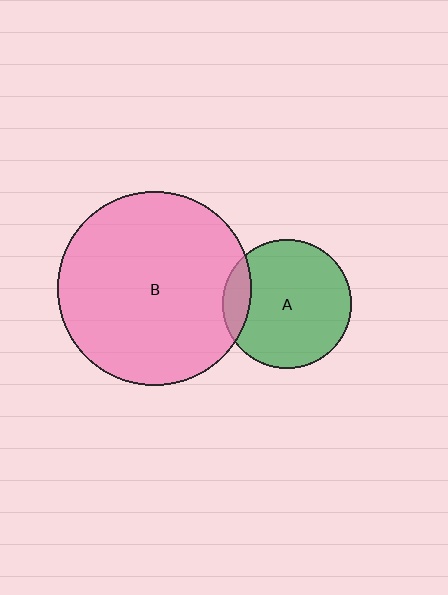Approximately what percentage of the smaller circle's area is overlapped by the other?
Approximately 15%.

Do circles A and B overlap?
Yes.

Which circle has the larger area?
Circle B (pink).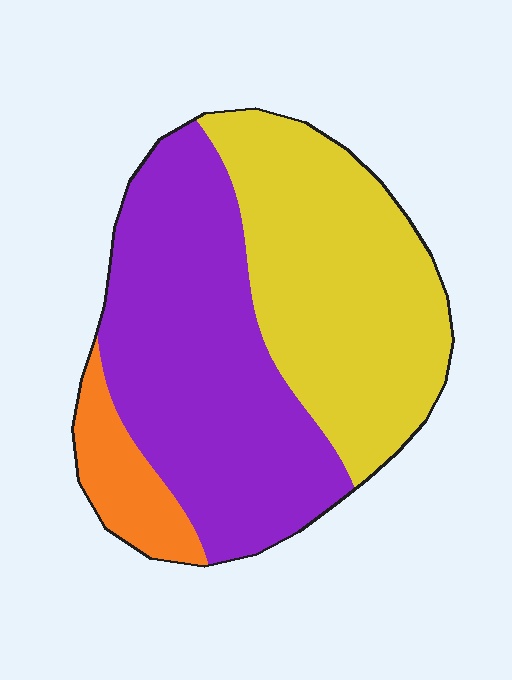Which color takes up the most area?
Purple, at roughly 50%.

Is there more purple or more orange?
Purple.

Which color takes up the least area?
Orange, at roughly 10%.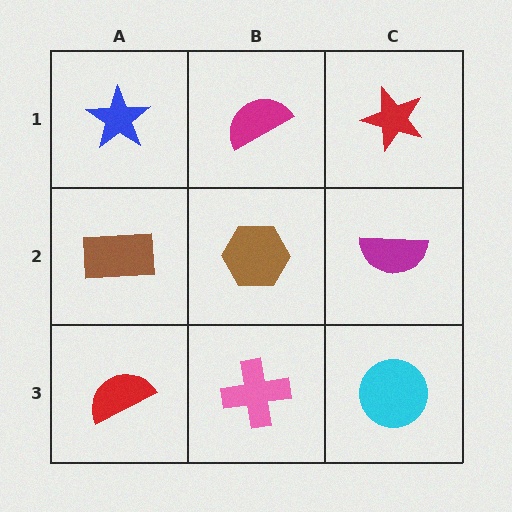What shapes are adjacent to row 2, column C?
A red star (row 1, column C), a cyan circle (row 3, column C), a brown hexagon (row 2, column B).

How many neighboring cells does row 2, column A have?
3.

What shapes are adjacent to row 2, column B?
A magenta semicircle (row 1, column B), a pink cross (row 3, column B), a brown rectangle (row 2, column A), a magenta semicircle (row 2, column C).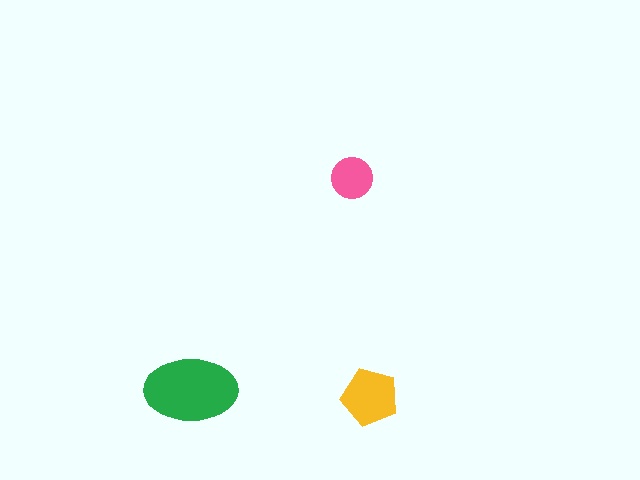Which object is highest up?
The pink circle is topmost.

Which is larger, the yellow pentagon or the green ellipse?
The green ellipse.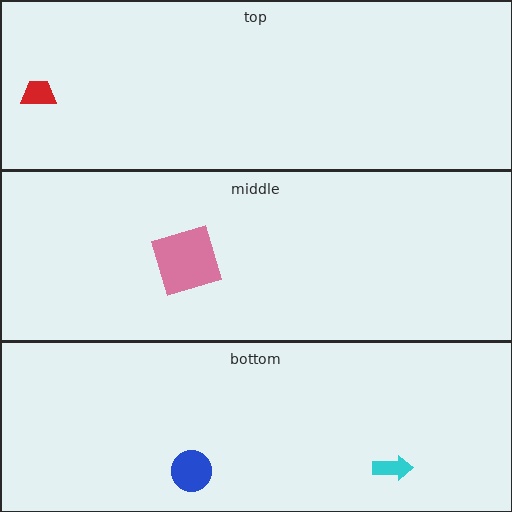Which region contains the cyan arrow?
The bottom region.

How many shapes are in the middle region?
1.